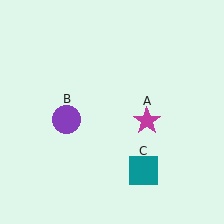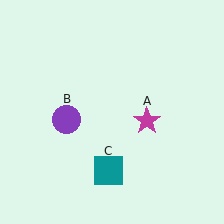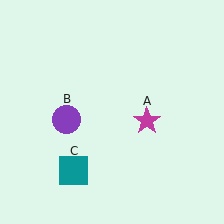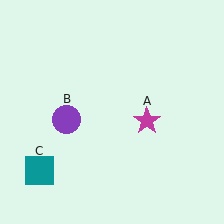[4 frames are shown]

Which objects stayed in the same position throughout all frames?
Magenta star (object A) and purple circle (object B) remained stationary.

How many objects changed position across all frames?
1 object changed position: teal square (object C).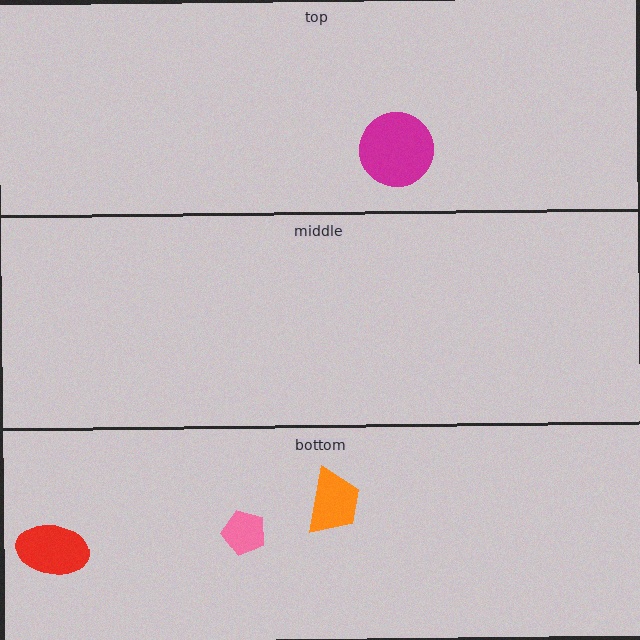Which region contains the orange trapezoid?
The bottom region.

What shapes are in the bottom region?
The red ellipse, the pink pentagon, the orange trapezoid.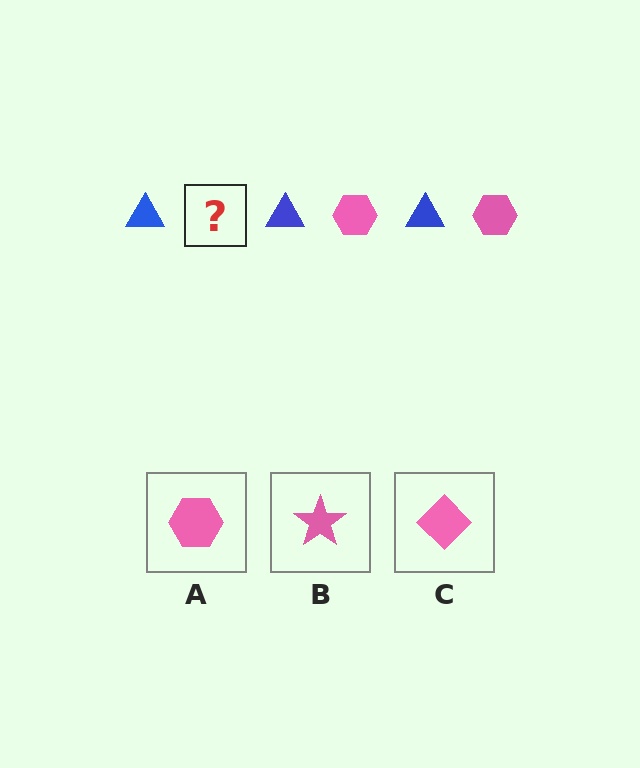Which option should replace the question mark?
Option A.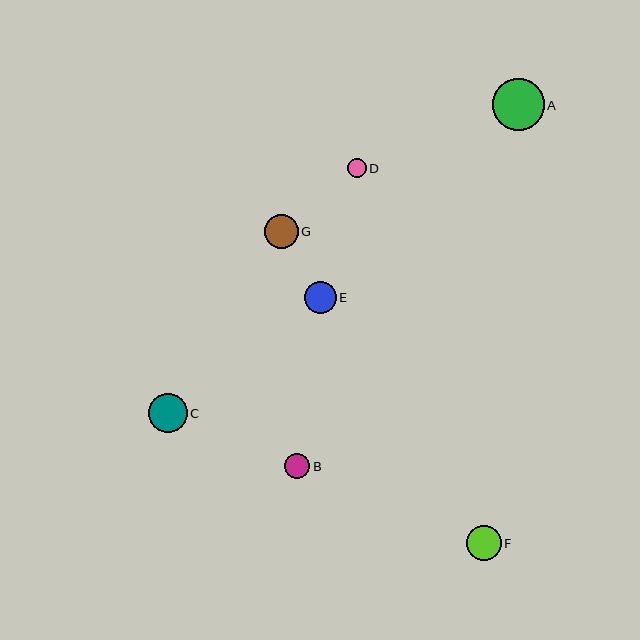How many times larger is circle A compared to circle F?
Circle A is approximately 1.5 times the size of circle F.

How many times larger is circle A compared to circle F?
Circle A is approximately 1.5 times the size of circle F.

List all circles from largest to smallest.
From largest to smallest: A, C, F, G, E, B, D.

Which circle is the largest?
Circle A is the largest with a size of approximately 52 pixels.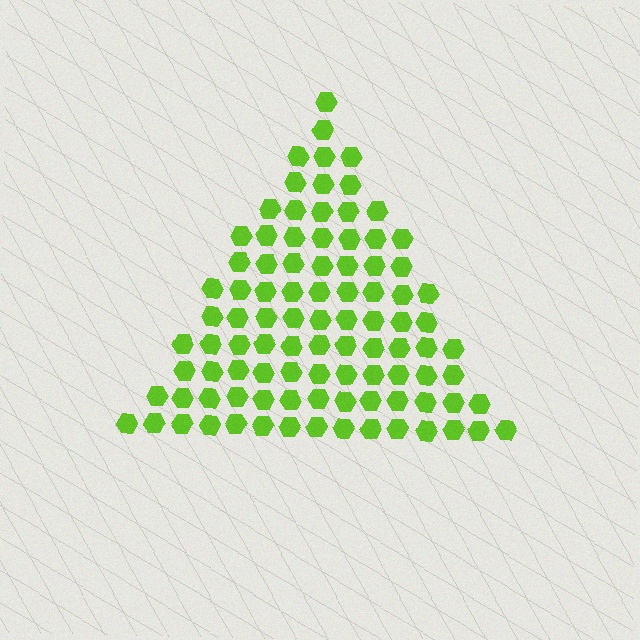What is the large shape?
The large shape is a triangle.